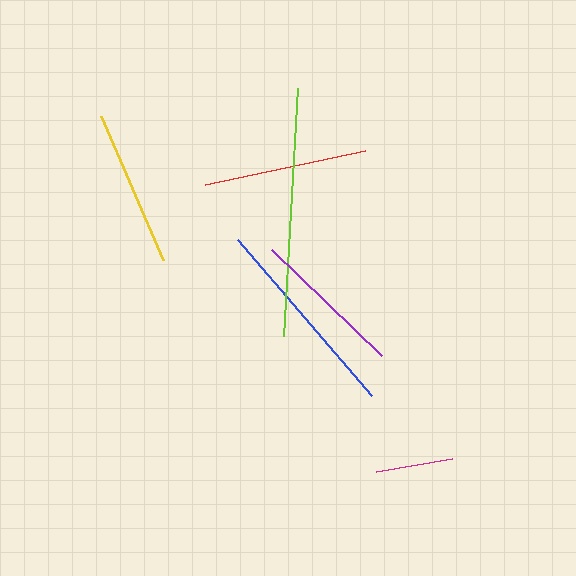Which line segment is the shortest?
The magenta line is the shortest at approximately 77 pixels.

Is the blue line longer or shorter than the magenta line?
The blue line is longer than the magenta line.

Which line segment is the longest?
The lime line is the longest at approximately 248 pixels.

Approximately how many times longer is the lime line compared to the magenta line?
The lime line is approximately 3.2 times the length of the magenta line.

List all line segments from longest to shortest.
From longest to shortest: lime, blue, red, yellow, purple, magenta.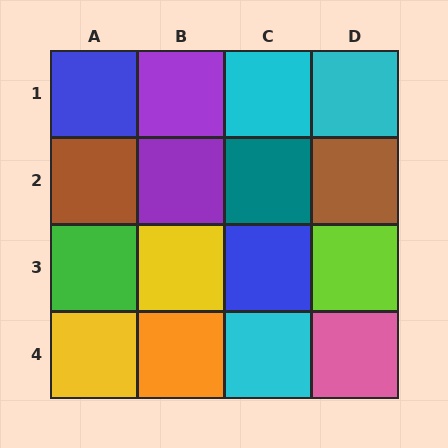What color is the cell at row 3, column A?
Green.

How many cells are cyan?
3 cells are cyan.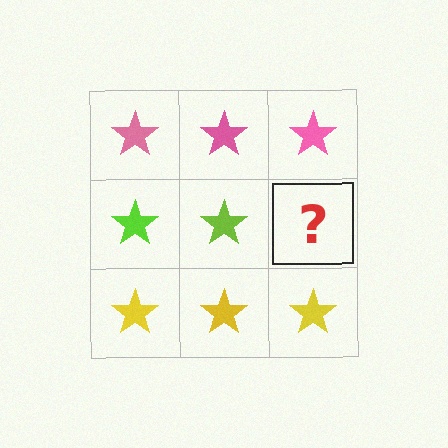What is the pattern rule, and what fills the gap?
The rule is that each row has a consistent color. The gap should be filled with a lime star.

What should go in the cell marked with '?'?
The missing cell should contain a lime star.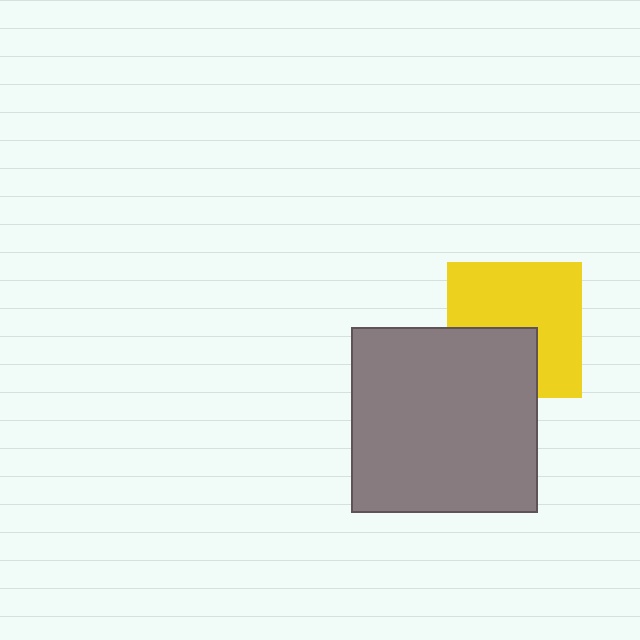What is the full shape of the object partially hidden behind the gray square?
The partially hidden object is a yellow square.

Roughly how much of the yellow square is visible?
Most of it is visible (roughly 65%).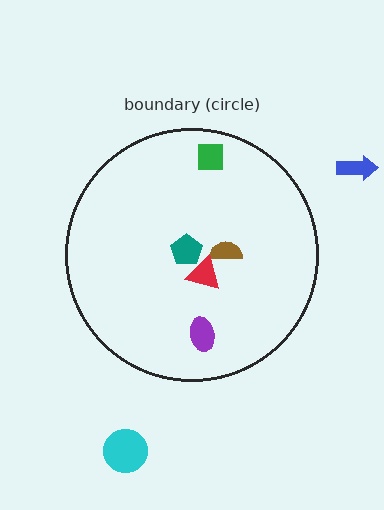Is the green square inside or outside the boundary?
Inside.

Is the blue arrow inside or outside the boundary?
Outside.